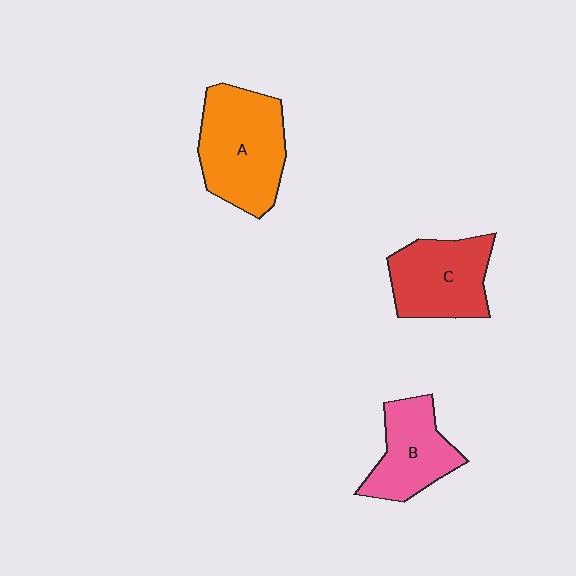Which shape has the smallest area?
Shape B (pink).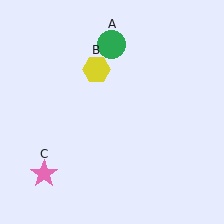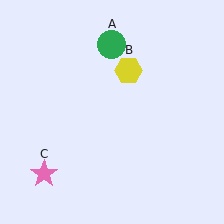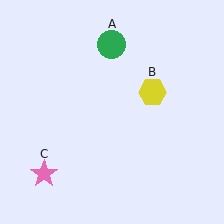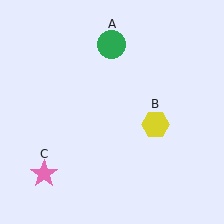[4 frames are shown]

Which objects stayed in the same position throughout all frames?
Green circle (object A) and pink star (object C) remained stationary.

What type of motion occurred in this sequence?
The yellow hexagon (object B) rotated clockwise around the center of the scene.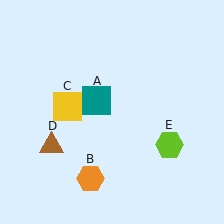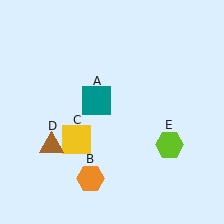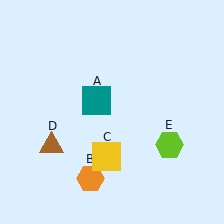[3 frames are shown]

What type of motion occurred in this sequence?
The yellow square (object C) rotated counterclockwise around the center of the scene.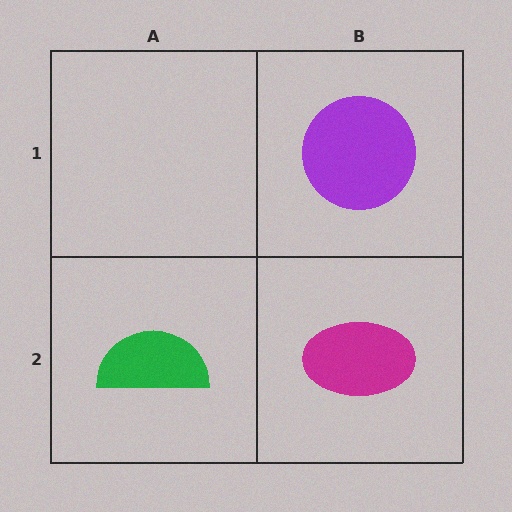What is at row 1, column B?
A purple circle.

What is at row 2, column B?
A magenta ellipse.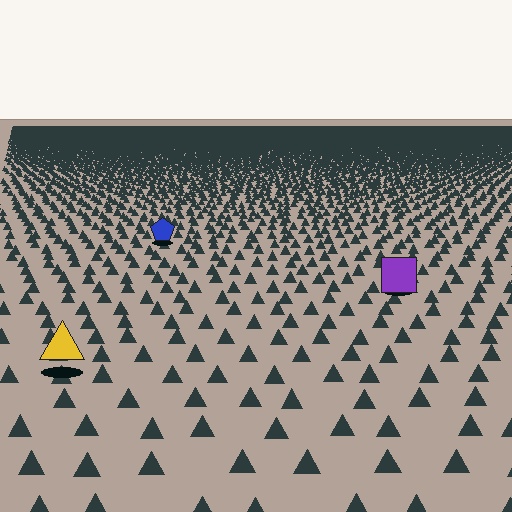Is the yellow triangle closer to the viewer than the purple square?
Yes. The yellow triangle is closer — you can tell from the texture gradient: the ground texture is coarser near it.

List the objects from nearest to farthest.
From nearest to farthest: the yellow triangle, the purple square, the blue pentagon.